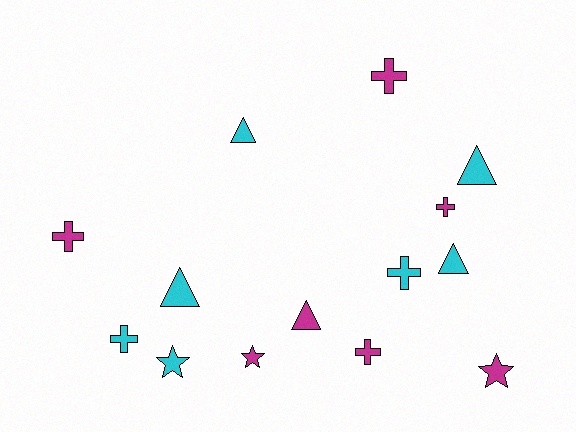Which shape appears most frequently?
Cross, with 6 objects.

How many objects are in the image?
There are 14 objects.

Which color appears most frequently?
Magenta, with 7 objects.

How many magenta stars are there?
There are 2 magenta stars.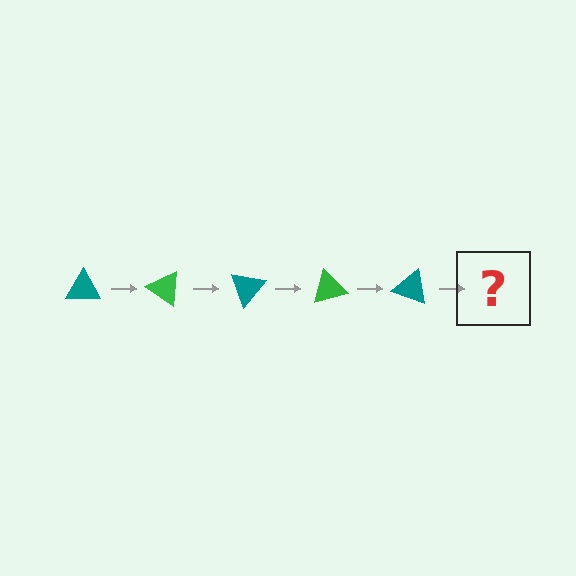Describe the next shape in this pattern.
It should be a green triangle, rotated 175 degrees from the start.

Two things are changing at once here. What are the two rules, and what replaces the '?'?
The two rules are that it rotates 35 degrees each step and the color cycles through teal and green. The '?' should be a green triangle, rotated 175 degrees from the start.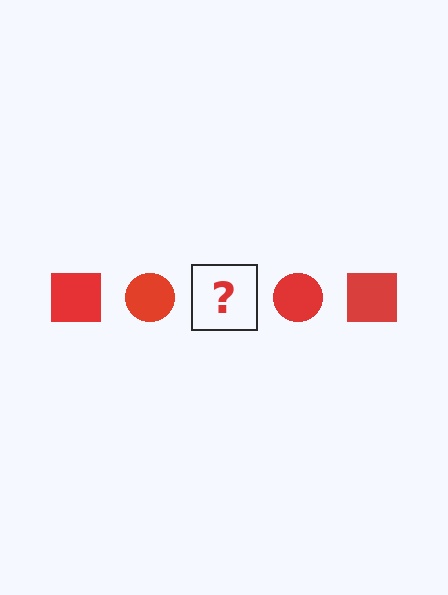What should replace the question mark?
The question mark should be replaced with a red square.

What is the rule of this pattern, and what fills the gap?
The rule is that the pattern cycles through square, circle shapes in red. The gap should be filled with a red square.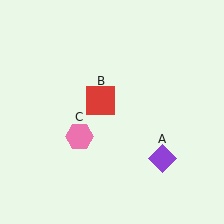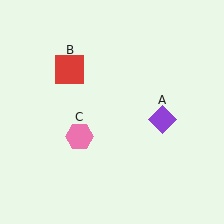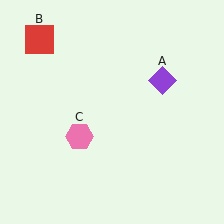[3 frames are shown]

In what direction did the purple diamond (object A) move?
The purple diamond (object A) moved up.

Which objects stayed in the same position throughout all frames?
Pink hexagon (object C) remained stationary.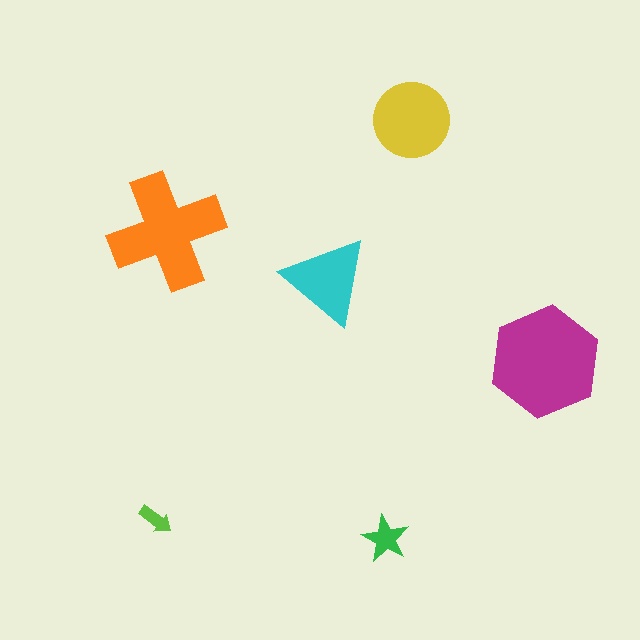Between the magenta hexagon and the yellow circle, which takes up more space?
The magenta hexagon.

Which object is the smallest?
The lime arrow.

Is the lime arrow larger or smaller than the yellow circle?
Smaller.